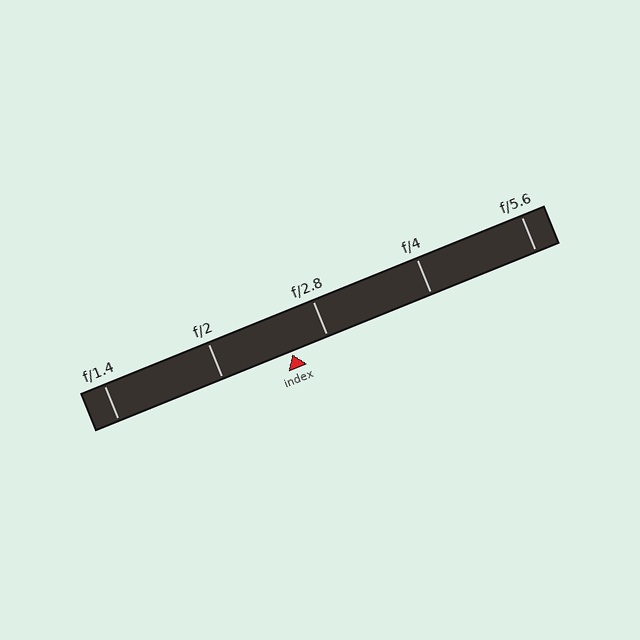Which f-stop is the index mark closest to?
The index mark is closest to f/2.8.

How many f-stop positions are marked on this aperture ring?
There are 5 f-stop positions marked.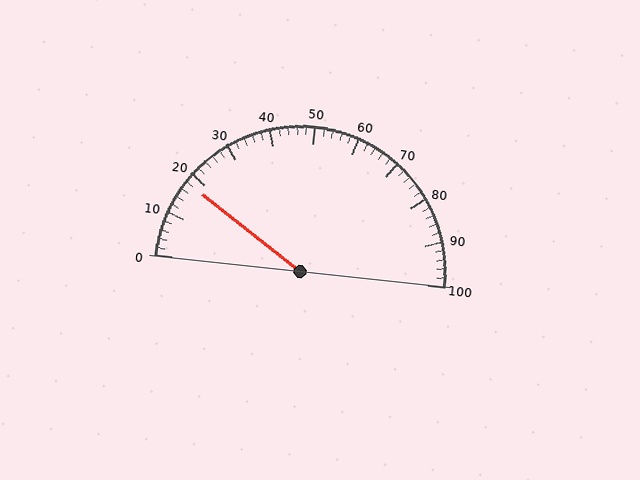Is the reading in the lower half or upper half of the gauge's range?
The reading is in the lower half of the range (0 to 100).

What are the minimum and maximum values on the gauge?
The gauge ranges from 0 to 100.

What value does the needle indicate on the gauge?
The needle indicates approximately 18.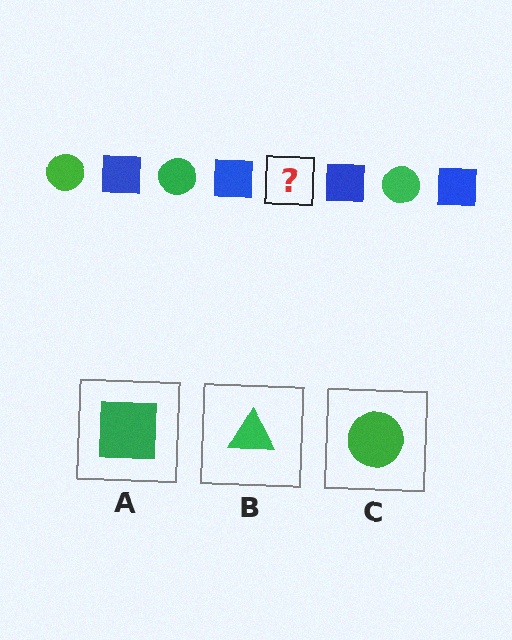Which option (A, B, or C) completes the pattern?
C.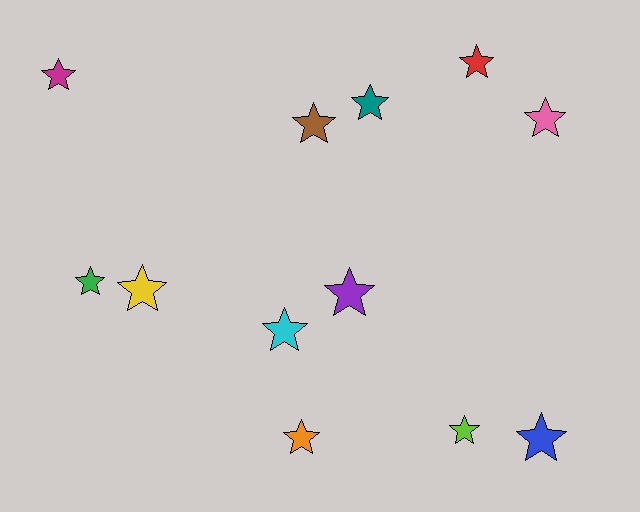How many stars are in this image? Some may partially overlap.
There are 12 stars.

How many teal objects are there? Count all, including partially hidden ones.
There is 1 teal object.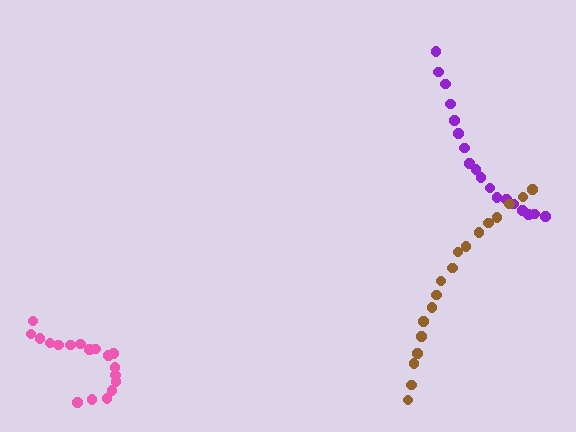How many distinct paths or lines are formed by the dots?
There are 3 distinct paths.